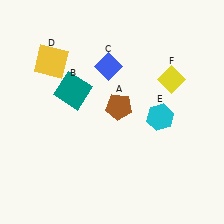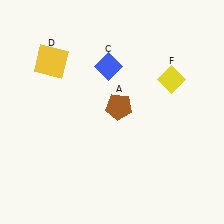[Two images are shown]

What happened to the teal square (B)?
The teal square (B) was removed in Image 2. It was in the top-left area of Image 1.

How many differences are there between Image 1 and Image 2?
There are 2 differences between the two images.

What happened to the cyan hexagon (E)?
The cyan hexagon (E) was removed in Image 2. It was in the bottom-right area of Image 1.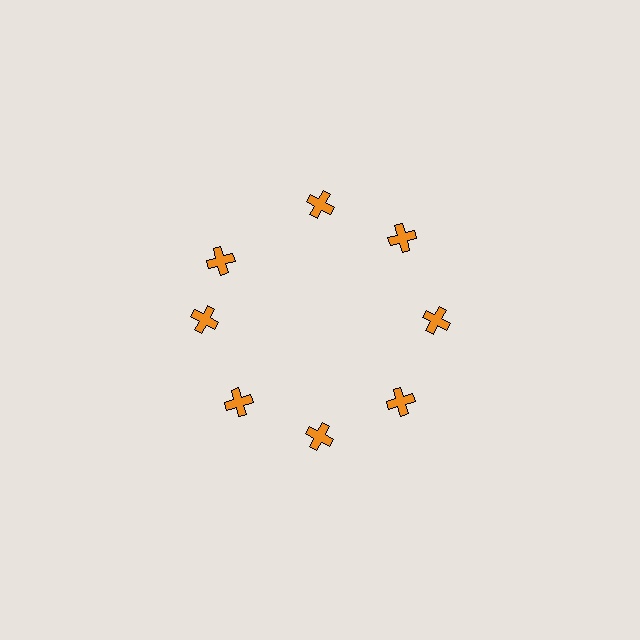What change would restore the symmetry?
The symmetry would be restored by rotating it back into even spacing with its neighbors so that all 8 crosses sit at equal angles and equal distance from the center.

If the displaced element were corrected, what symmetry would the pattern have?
It would have 8-fold rotational symmetry — the pattern would map onto itself every 45 degrees.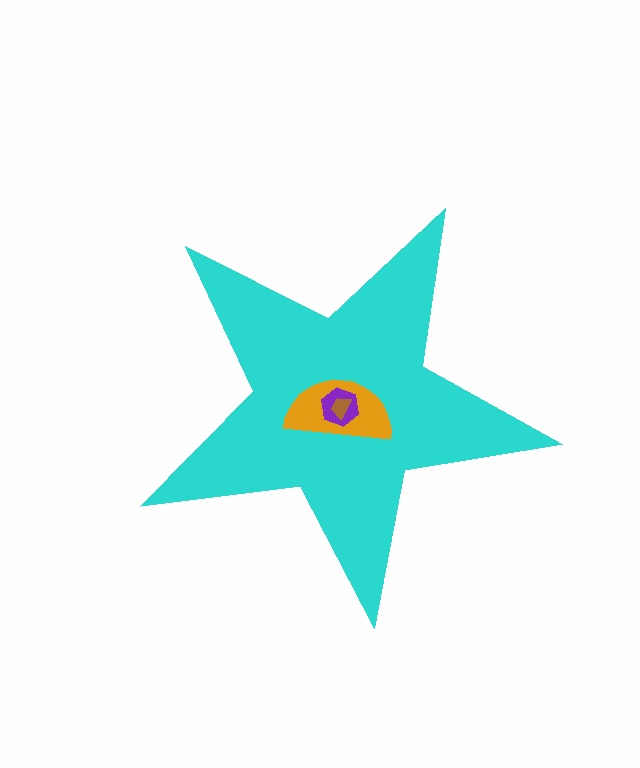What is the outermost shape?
The cyan star.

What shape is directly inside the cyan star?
The orange semicircle.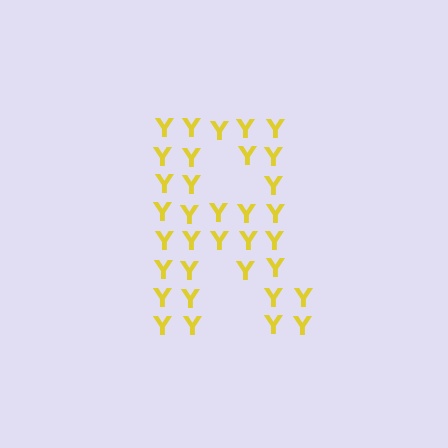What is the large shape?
The large shape is the letter R.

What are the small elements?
The small elements are letter Y's.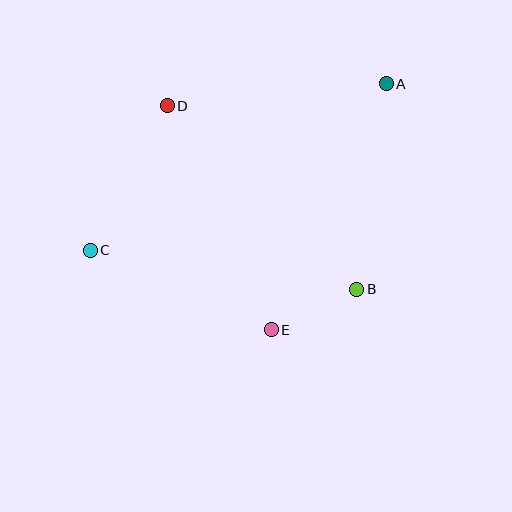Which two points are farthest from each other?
Points A and C are farthest from each other.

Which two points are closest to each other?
Points B and E are closest to each other.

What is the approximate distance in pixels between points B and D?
The distance between B and D is approximately 264 pixels.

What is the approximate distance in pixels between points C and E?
The distance between C and E is approximately 198 pixels.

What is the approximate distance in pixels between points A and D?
The distance between A and D is approximately 220 pixels.